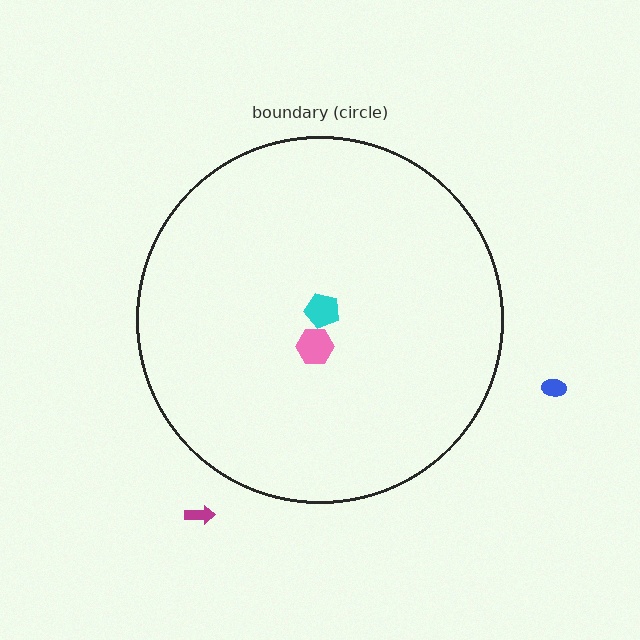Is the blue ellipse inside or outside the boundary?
Outside.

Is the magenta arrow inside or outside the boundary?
Outside.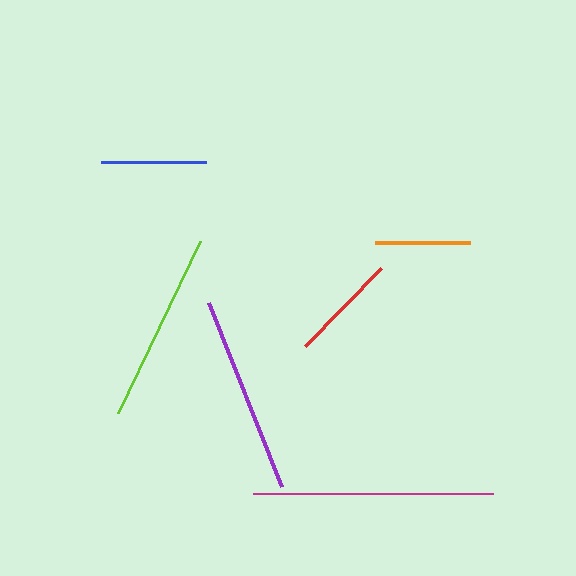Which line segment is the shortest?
The orange line is the shortest at approximately 95 pixels.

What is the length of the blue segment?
The blue segment is approximately 106 pixels long.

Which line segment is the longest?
The magenta line is the longest at approximately 239 pixels.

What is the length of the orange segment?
The orange segment is approximately 95 pixels long.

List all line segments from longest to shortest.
From longest to shortest: magenta, purple, lime, red, blue, orange.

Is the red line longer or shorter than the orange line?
The red line is longer than the orange line.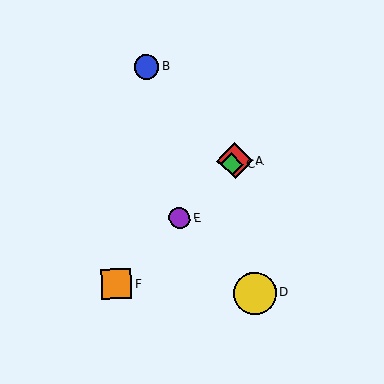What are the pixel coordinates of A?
Object A is at (235, 161).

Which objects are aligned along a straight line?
Objects A, C, E, F are aligned along a straight line.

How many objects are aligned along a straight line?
4 objects (A, C, E, F) are aligned along a straight line.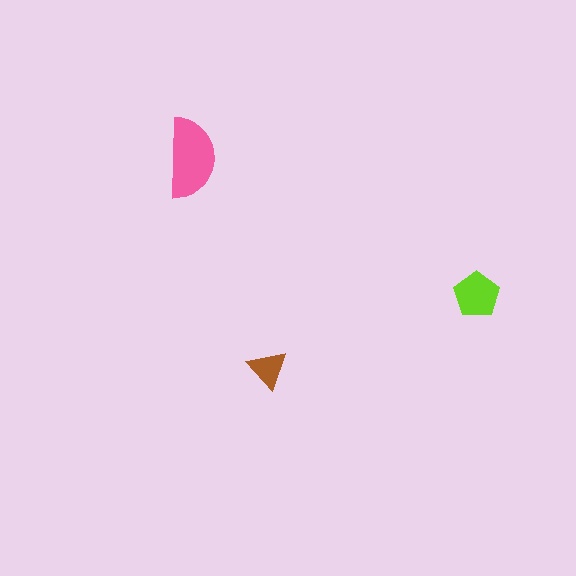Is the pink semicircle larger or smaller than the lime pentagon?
Larger.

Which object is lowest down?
The brown triangle is bottommost.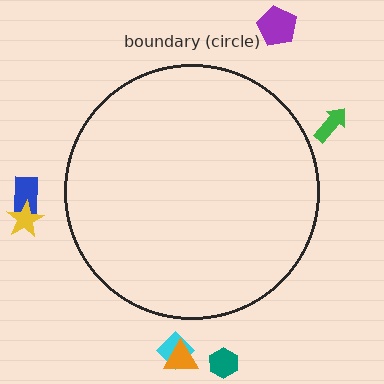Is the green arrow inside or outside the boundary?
Outside.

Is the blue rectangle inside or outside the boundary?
Outside.